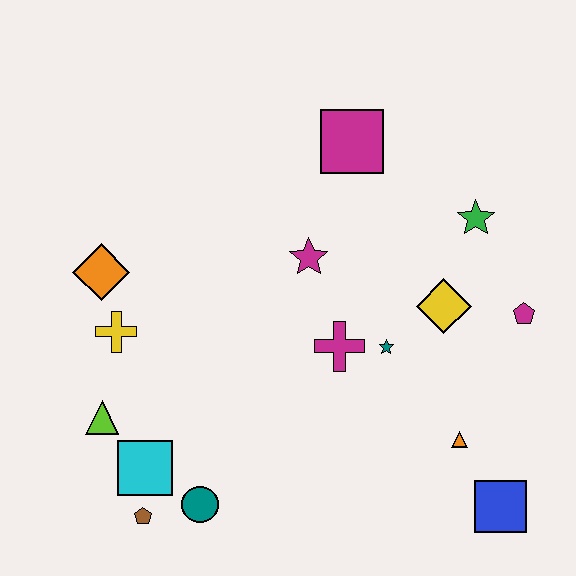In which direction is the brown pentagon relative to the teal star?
The brown pentagon is to the left of the teal star.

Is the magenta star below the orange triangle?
No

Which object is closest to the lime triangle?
The cyan square is closest to the lime triangle.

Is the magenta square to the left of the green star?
Yes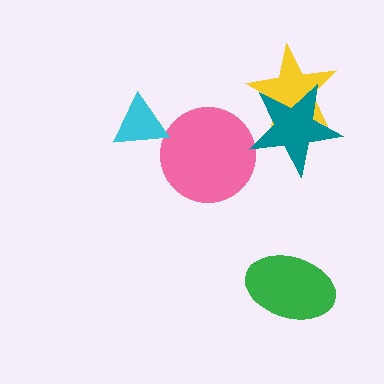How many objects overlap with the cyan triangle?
0 objects overlap with the cyan triangle.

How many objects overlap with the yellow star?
1 object overlaps with the yellow star.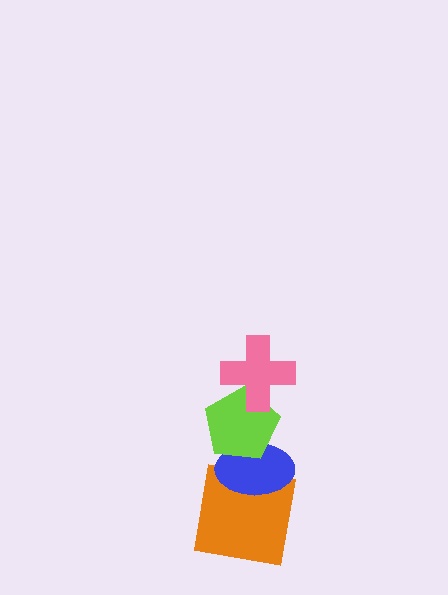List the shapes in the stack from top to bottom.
From top to bottom: the pink cross, the lime pentagon, the blue ellipse, the orange square.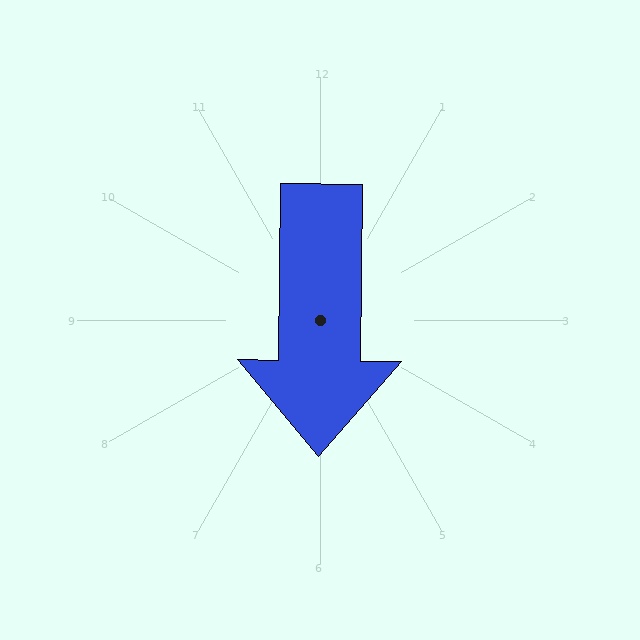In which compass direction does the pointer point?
South.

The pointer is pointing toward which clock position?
Roughly 6 o'clock.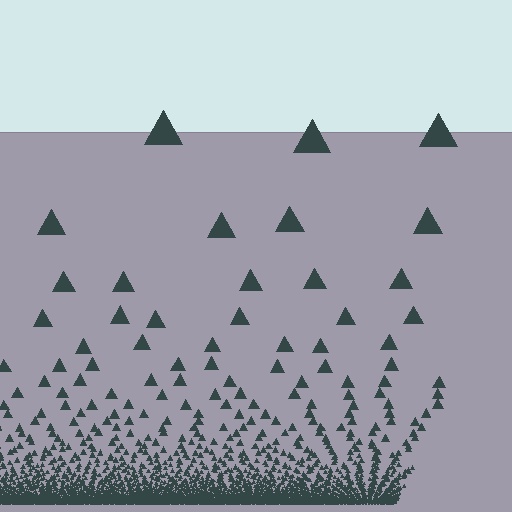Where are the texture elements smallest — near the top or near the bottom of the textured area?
Near the bottom.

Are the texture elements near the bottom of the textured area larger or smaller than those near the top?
Smaller. The gradient is inverted — elements near the bottom are smaller and denser.